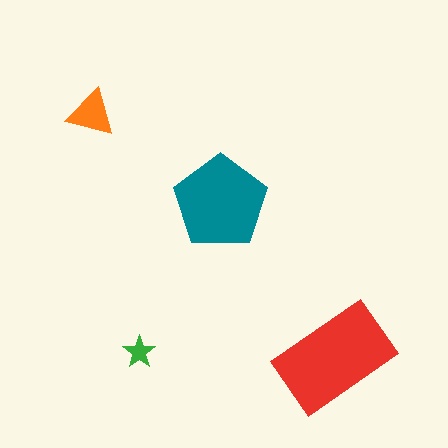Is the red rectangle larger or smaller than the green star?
Larger.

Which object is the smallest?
The green star.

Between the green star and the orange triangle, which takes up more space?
The orange triangle.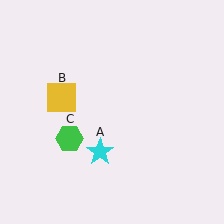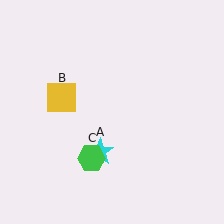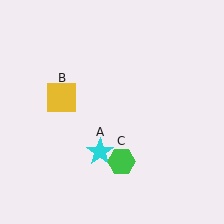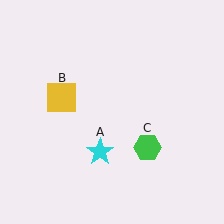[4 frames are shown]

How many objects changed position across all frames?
1 object changed position: green hexagon (object C).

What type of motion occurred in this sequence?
The green hexagon (object C) rotated counterclockwise around the center of the scene.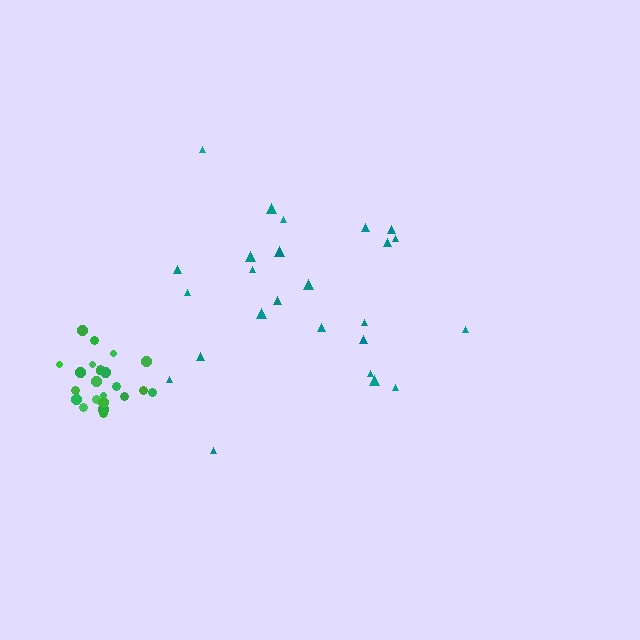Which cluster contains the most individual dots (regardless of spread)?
Teal (25).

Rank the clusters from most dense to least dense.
green, teal.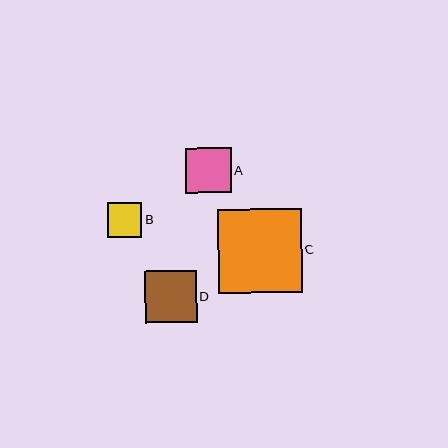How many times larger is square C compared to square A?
Square C is approximately 1.8 times the size of square A.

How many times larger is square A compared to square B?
Square A is approximately 1.3 times the size of square B.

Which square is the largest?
Square C is the largest with a size of approximately 84 pixels.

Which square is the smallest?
Square B is the smallest with a size of approximately 34 pixels.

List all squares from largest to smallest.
From largest to smallest: C, D, A, B.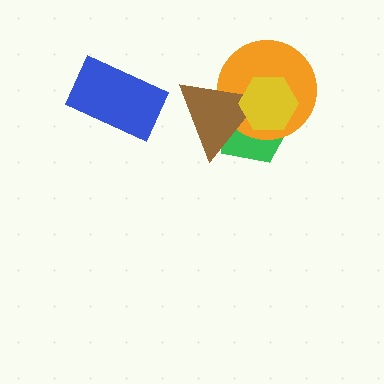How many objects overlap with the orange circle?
3 objects overlap with the orange circle.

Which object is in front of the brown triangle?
The yellow hexagon is in front of the brown triangle.